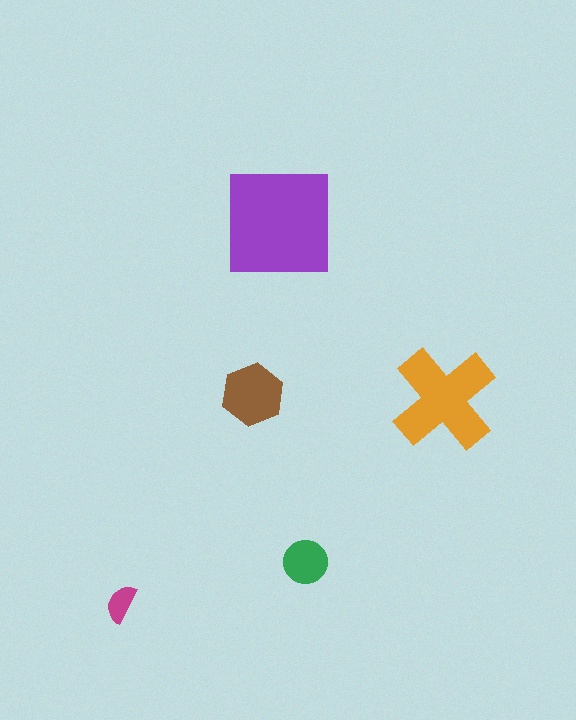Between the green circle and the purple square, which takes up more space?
The purple square.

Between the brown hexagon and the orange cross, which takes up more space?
The orange cross.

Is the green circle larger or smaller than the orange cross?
Smaller.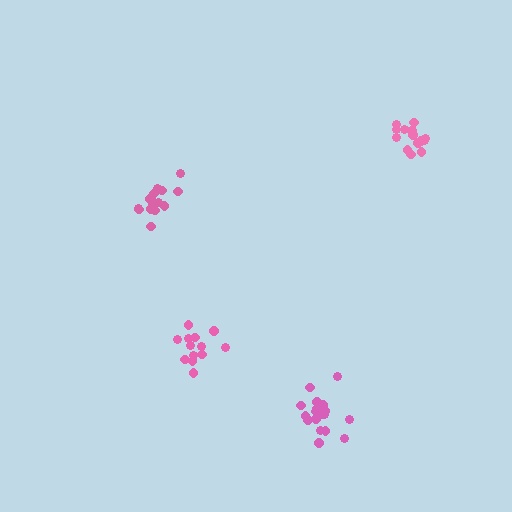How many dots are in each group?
Group 1: 17 dots, Group 2: 13 dots, Group 3: 16 dots, Group 4: 18 dots (64 total).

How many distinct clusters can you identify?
There are 4 distinct clusters.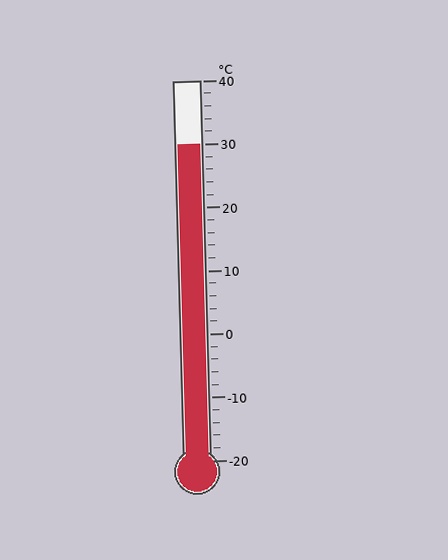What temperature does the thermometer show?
The thermometer shows approximately 30°C.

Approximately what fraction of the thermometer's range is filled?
The thermometer is filled to approximately 85% of its range.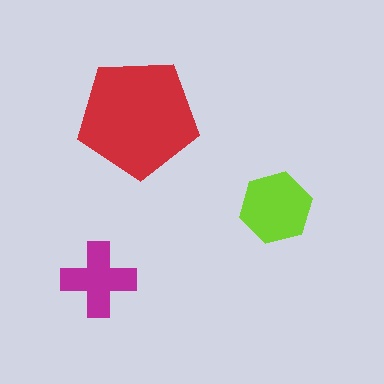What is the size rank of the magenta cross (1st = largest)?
3rd.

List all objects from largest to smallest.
The red pentagon, the lime hexagon, the magenta cross.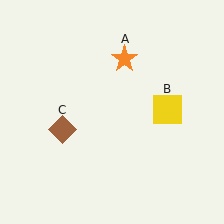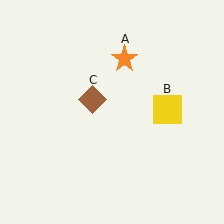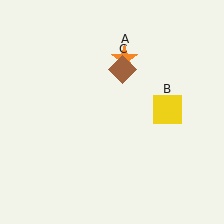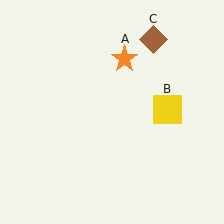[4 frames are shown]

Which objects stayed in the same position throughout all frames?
Orange star (object A) and yellow square (object B) remained stationary.